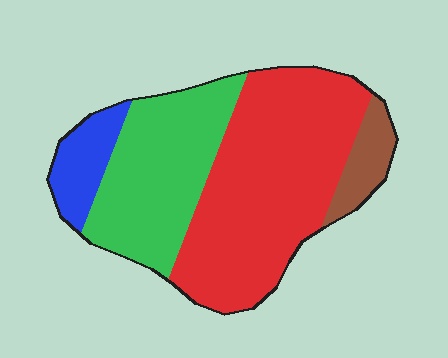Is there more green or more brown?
Green.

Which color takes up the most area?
Red, at roughly 50%.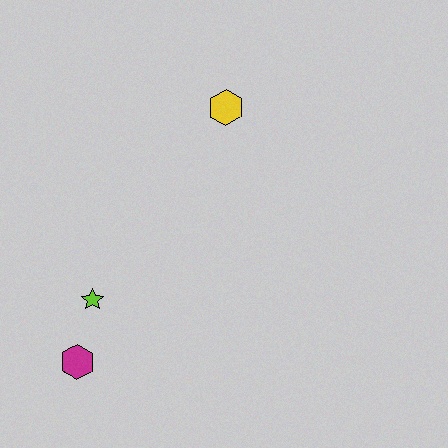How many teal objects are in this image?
There are no teal objects.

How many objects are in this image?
There are 3 objects.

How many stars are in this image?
There is 1 star.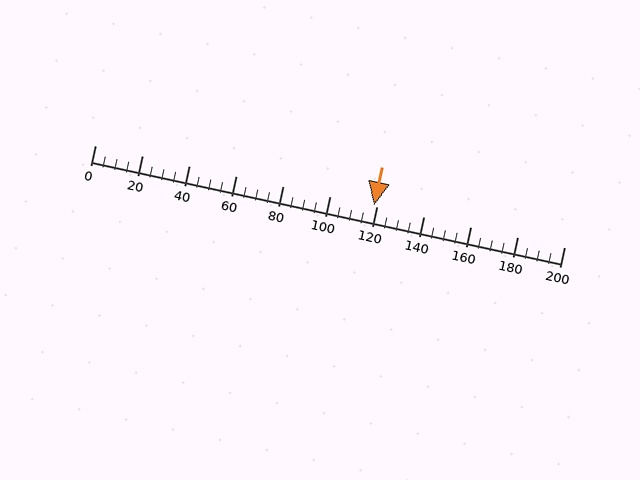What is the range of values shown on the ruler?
The ruler shows values from 0 to 200.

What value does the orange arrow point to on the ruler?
The orange arrow points to approximately 119.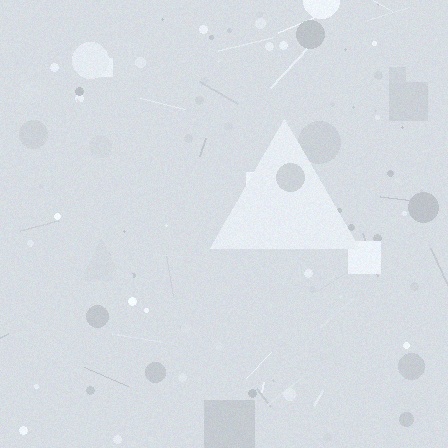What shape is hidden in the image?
A triangle is hidden in the image.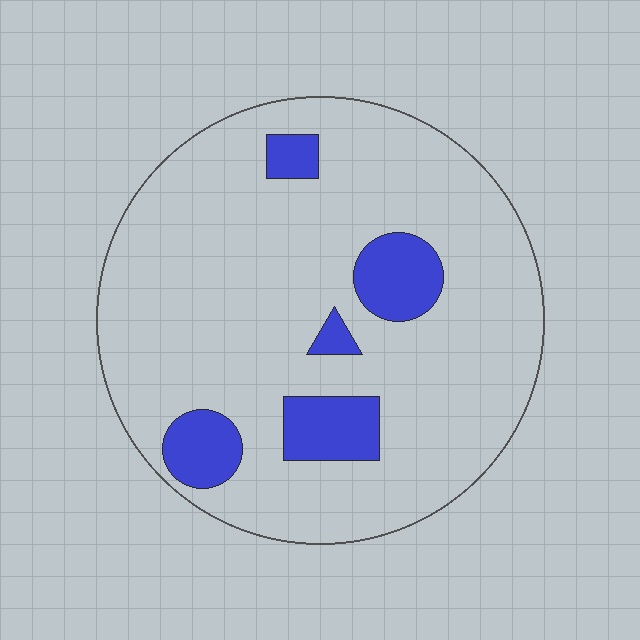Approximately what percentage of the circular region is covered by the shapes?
Approximately 15%.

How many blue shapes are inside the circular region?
5.